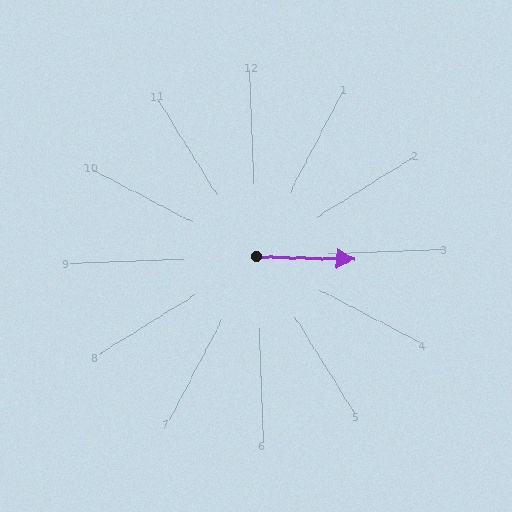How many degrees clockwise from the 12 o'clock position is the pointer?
Approximately 94 degrees.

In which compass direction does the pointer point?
East.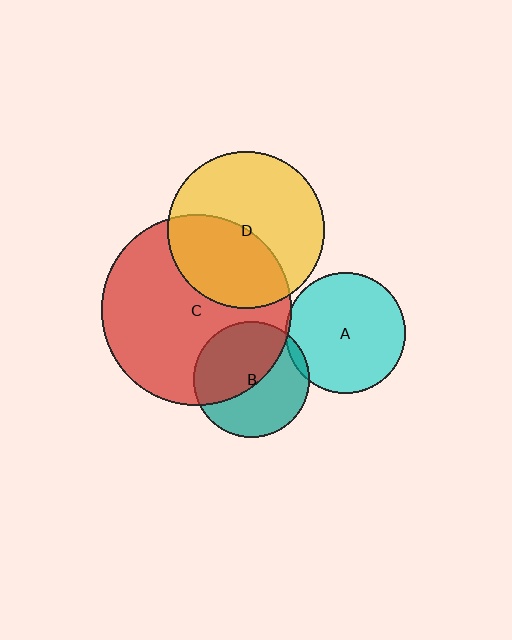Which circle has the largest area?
Circle C (red).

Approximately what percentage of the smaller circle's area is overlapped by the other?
Approximately 5%.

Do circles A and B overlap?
Yes.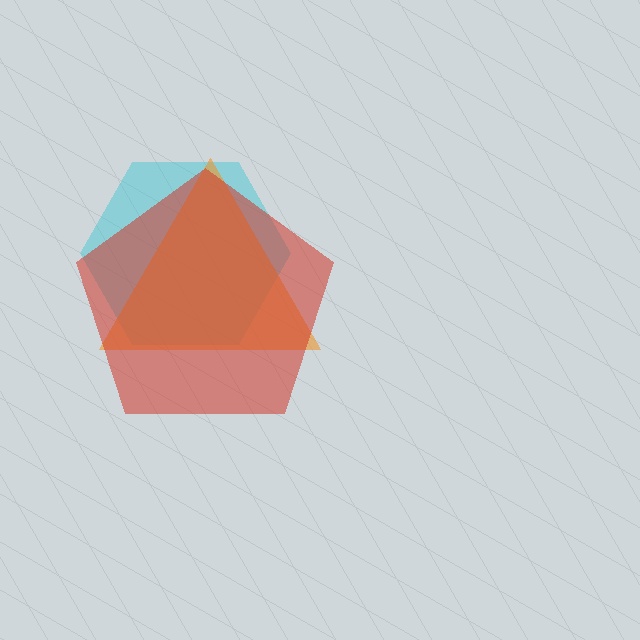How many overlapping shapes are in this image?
There are 3 overlapping shapes in the image.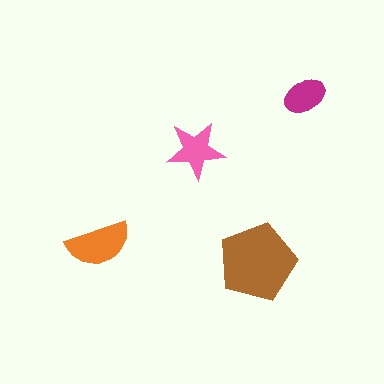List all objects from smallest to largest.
The magenta ellipse, the pink star, the orange semicircle, the brown pentagon.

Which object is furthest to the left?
The orange semicircle is leftmost.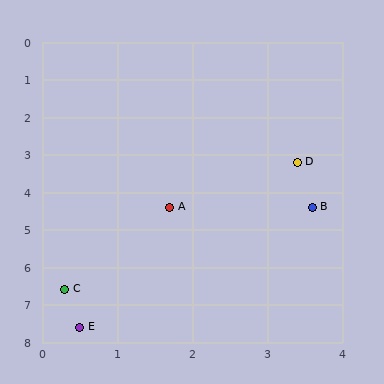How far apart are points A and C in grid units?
Points A and C are about 2.6 grid units apart.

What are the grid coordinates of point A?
Point A is at approximately (1.7, 4.4).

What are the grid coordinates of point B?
Point B is at approximately (3.6, 4.4).